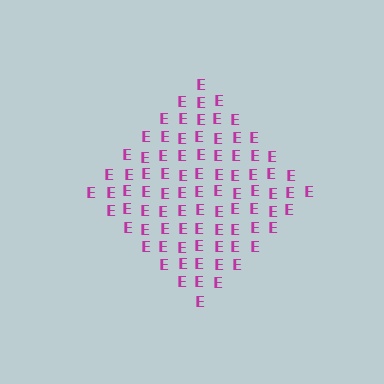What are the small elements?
The small elements are letter E's.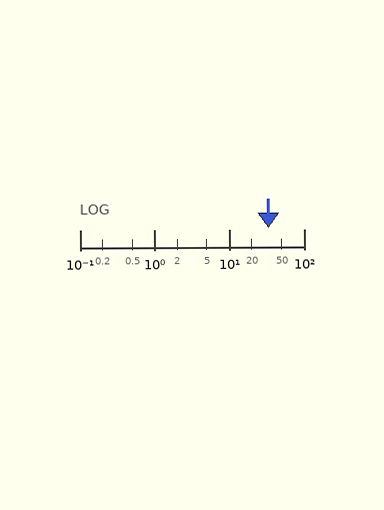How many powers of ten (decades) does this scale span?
The scale spans 3 decades, from 0.1 to 100.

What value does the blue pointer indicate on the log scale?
The pointer indicates approximately 33.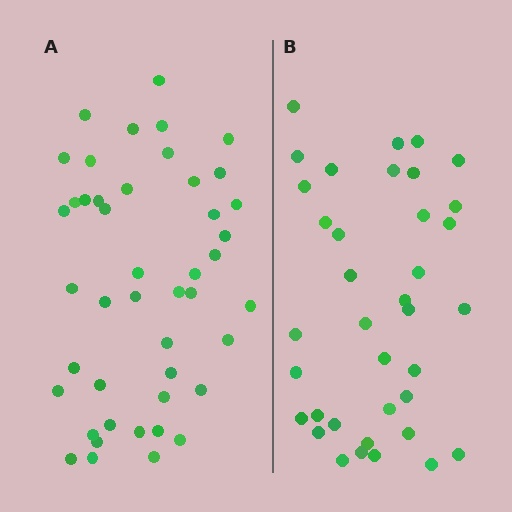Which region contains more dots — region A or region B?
Region A (the left region) has more dots.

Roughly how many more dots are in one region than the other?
Region A has roughly 8 or so more dots than region B.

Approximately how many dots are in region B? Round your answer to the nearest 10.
About 40 dots. (The exact count is 37, which rounds to 40.)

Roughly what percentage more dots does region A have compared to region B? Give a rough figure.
About 20% more.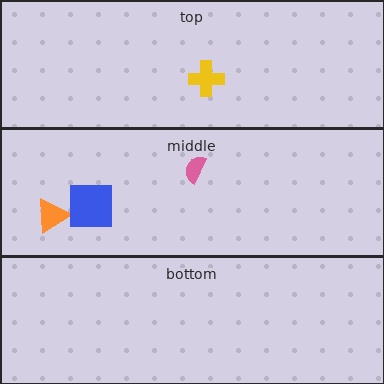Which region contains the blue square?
The middle region.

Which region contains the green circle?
The middle region.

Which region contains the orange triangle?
The middle region.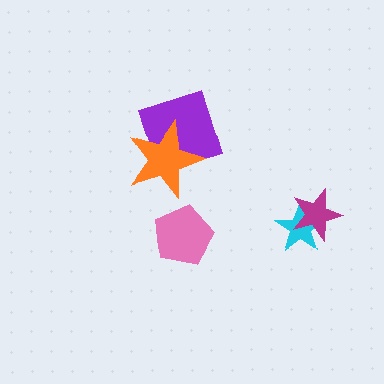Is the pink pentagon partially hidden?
No, no other shape covers it.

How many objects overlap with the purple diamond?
1 object overlaps with the purple diamond.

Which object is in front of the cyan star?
The magenta star is in front of the cyan star.